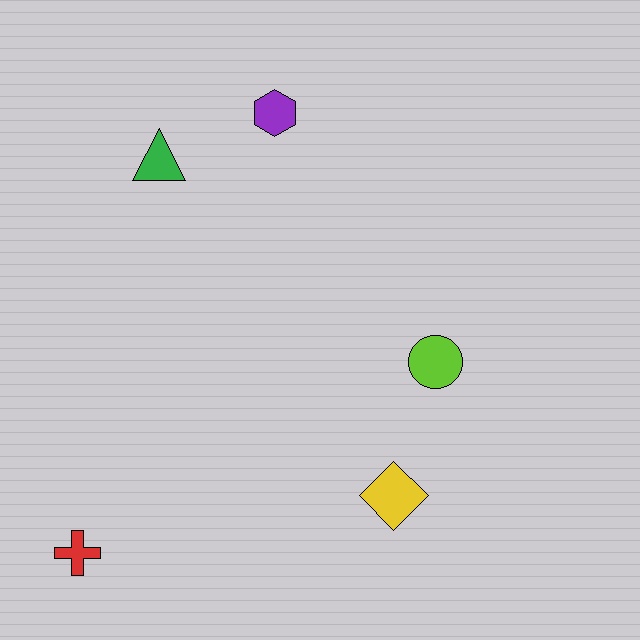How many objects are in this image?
There are 5 objects.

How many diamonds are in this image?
There is 1 diamond.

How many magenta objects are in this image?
There are no magenta objects.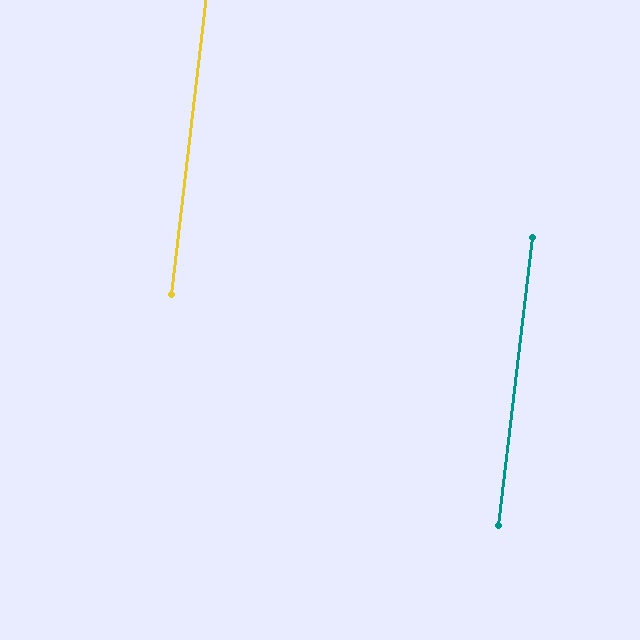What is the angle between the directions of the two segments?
Approximately 0 degrees.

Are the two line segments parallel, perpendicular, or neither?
Parallel — their directions differ by only 0.0°.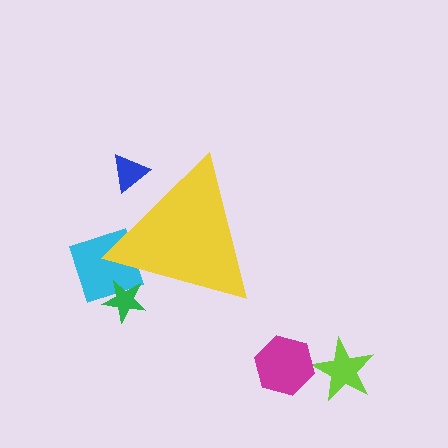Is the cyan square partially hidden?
Yes, the cyan square is partially hidden behind the yellow triangle.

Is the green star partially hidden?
Yes, the green star is partially hidden behind the yellow triangle.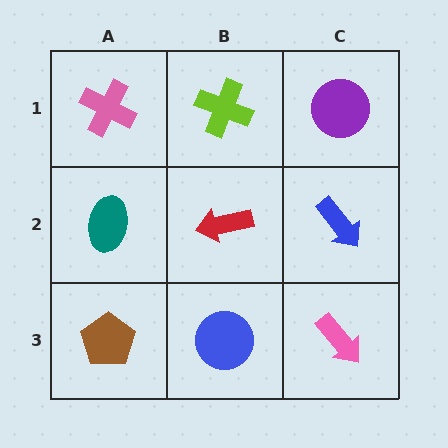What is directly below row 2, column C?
A pink arrow.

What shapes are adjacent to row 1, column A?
A teal ellipse (row 2, column A), a lime cross (row 1, column B).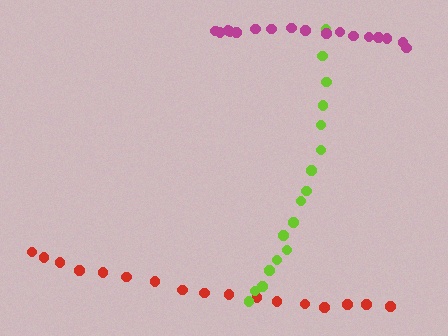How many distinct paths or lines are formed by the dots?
There are 3 distinct paths.